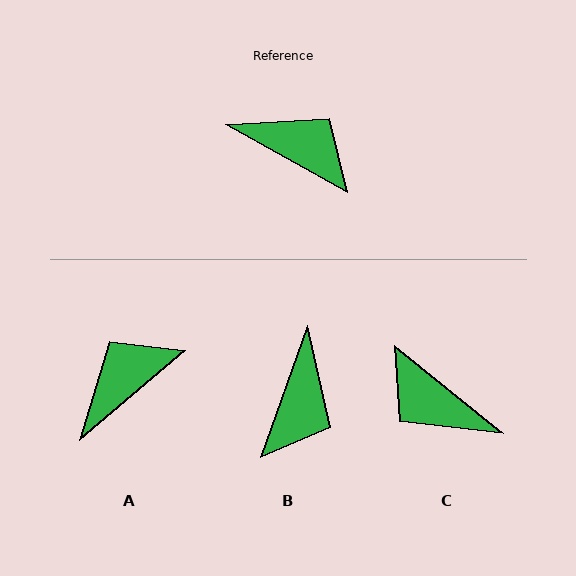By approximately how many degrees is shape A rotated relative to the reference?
Approximately 69 degrees counter-clockwise.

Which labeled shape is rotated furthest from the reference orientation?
C, about 170 degrees away.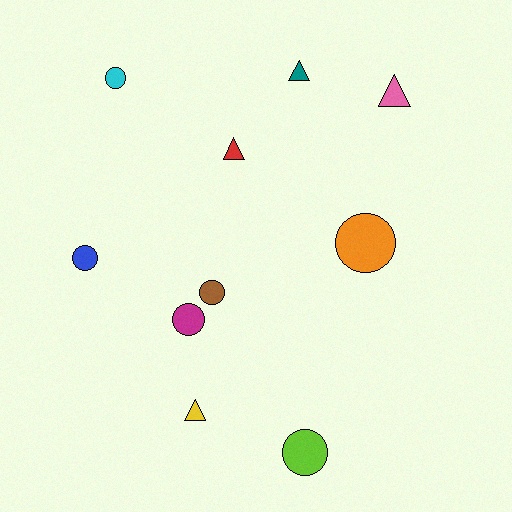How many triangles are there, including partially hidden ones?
There are 4 triangles.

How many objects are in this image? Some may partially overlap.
There are 10 objects.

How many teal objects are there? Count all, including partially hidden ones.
There is 1 teal object.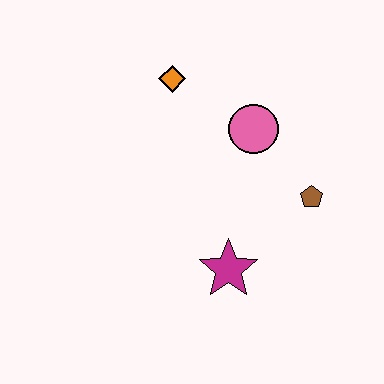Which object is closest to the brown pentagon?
The pink circle is closest to the brown pentagon.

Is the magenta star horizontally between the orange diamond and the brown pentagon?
Yes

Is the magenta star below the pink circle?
Yes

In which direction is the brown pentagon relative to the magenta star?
The brown pentagon is to the right of the magenta star.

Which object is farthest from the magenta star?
The orange diamond is farthest from the magenta star.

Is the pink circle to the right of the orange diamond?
Yes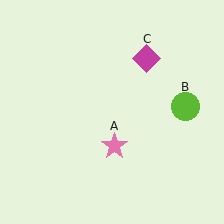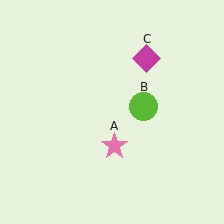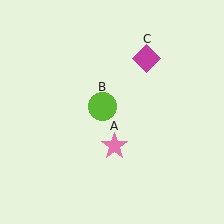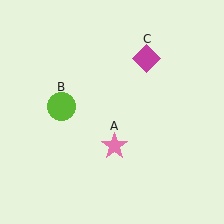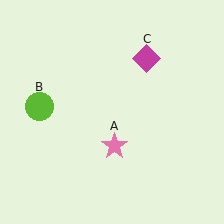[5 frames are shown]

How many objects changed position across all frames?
1 object changed position: lime circle (object B).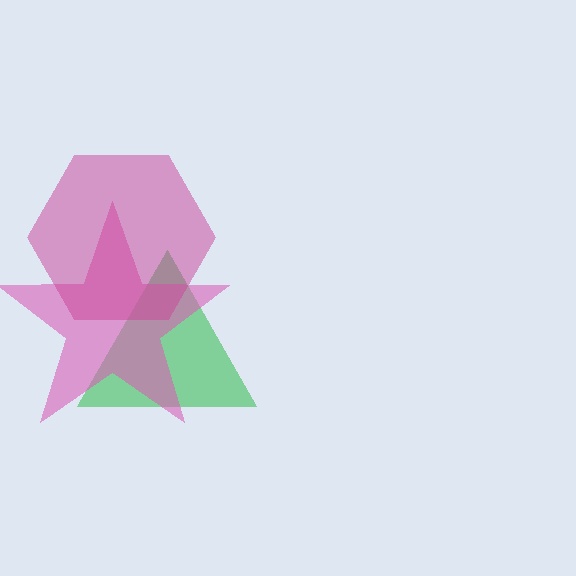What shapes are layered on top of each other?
The layered shapes are: a green triangle, a pink star, a magenta hexagon.